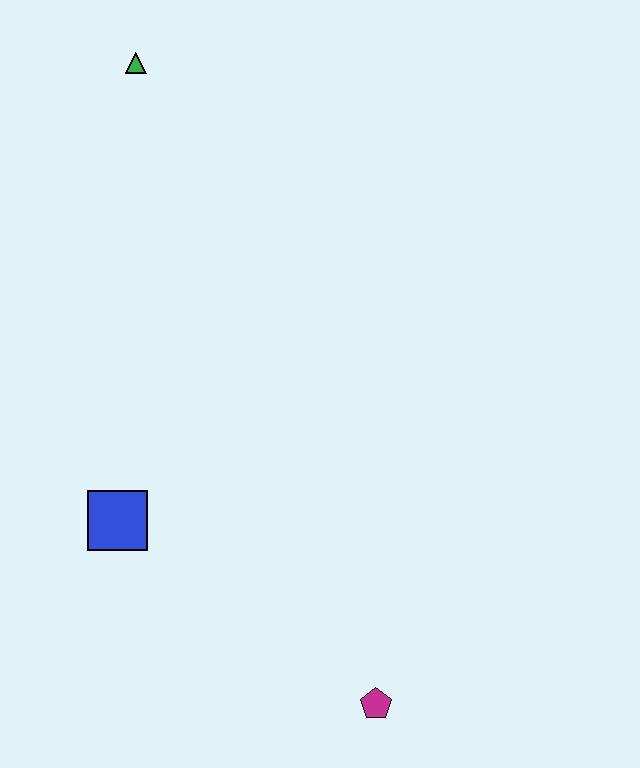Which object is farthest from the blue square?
The green triangle is farthest from the blue square.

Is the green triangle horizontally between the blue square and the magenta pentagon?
Yes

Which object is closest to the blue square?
The magenta pentagon is closest to the blue square.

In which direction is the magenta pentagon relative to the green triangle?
The magenta pentagon is below the green triangle.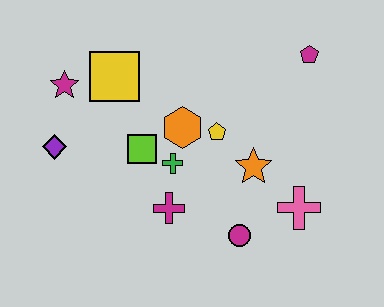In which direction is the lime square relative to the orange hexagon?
The lime square is to the left of the orange hexagon.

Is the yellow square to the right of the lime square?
No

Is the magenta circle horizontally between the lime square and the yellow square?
No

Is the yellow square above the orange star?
Yes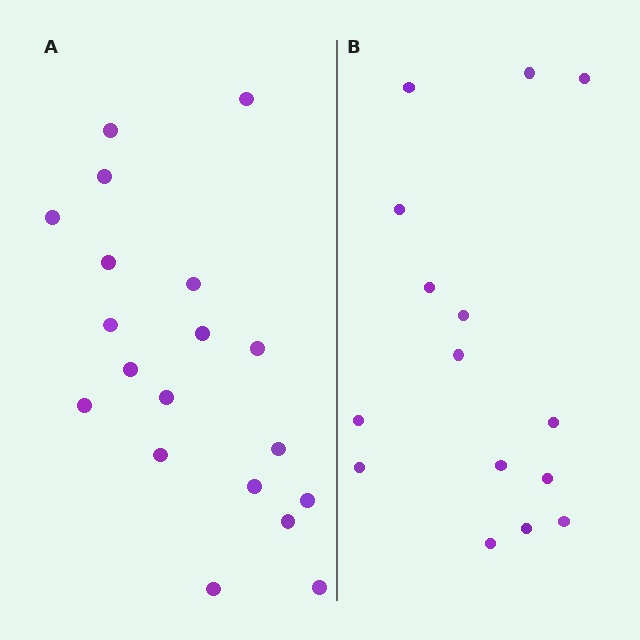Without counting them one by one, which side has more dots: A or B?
Region A (the left region) has more dots.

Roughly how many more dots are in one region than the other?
Region A has about 4 more dots than region B.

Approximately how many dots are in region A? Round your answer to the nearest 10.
About 20 dots. (The exact count is 19, which rounds to 20.)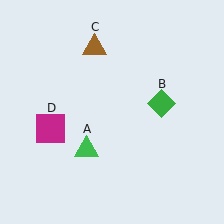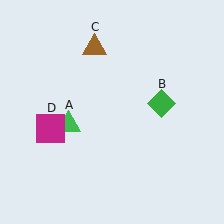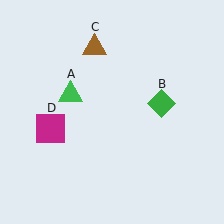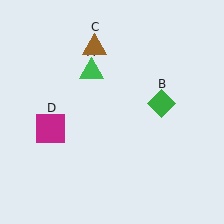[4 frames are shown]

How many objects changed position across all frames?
1 object changed position: green triangle (object A).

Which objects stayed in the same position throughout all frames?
Green diamond (object B) and brown triangle (object C) and magenta square (object D) remained stationary.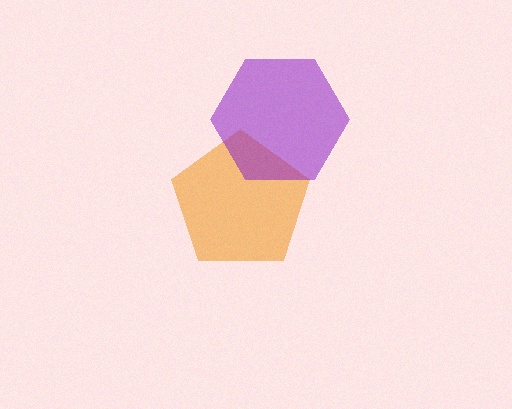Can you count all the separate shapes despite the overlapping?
Yes, there are 2 separate shapes.